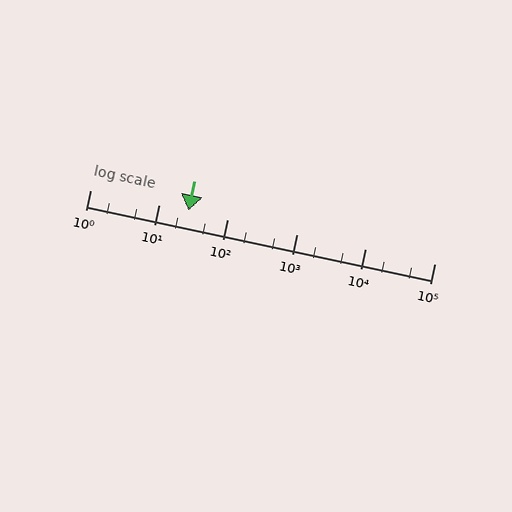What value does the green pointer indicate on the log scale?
The pointer indicates approximately 27.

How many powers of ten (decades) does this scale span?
The scale spans 5 decades, from 1 to 100000.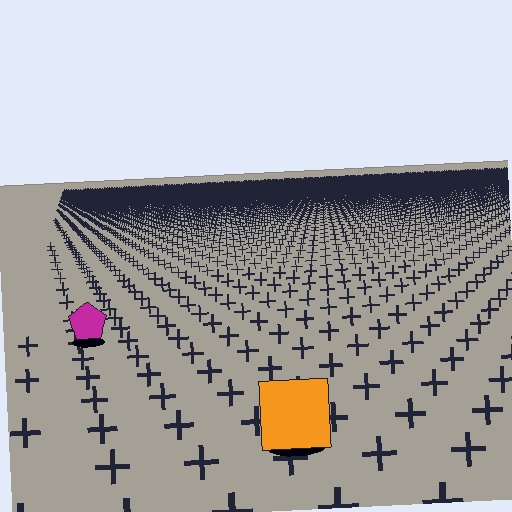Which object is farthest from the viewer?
The magenta pentagon is farthest from the viewer. It appears smaller and the ground texture around it is denser.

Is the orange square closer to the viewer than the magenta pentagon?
Yes. The orange square is closer — you can tell from the texture gradient: the ground texture is coarser near it.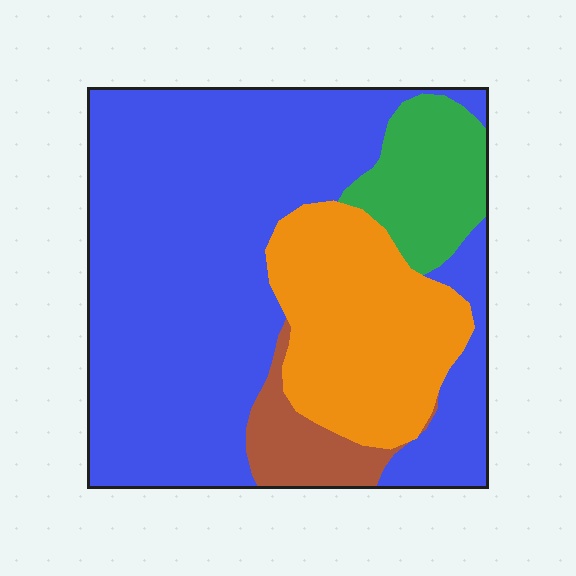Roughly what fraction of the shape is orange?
Orange takes up about one fifth (1/5) of the shape.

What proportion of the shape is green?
Green takes up less than a quarter of the shape.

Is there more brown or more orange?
Orange.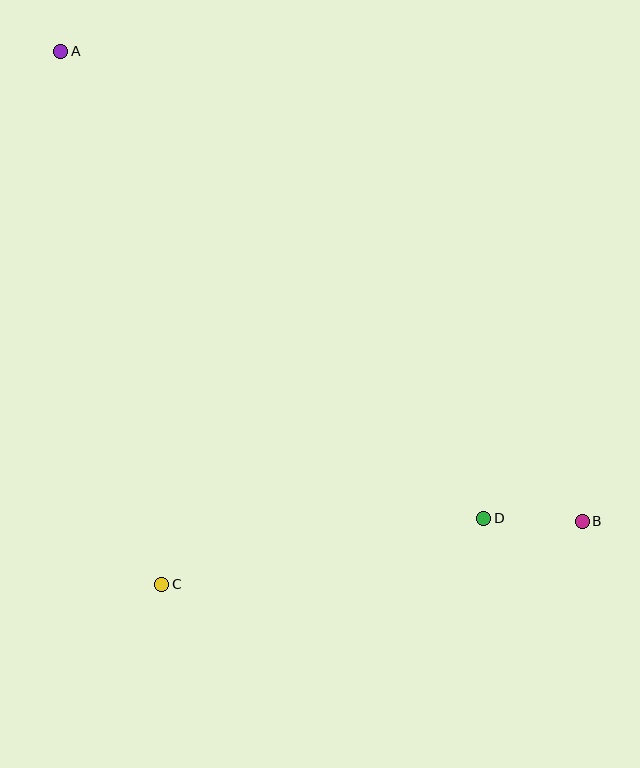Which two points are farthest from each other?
Points A and B are farthest from each other.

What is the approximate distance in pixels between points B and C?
The distance between B and C is approximately 426 pixels.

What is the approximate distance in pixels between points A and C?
The distance between A and C is approximately 543 pixels.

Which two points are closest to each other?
Points B and D are closest to each other.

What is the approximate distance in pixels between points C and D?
The distance between C and D is approximately 329 pixels.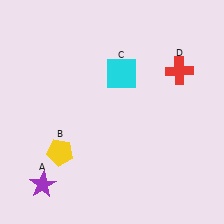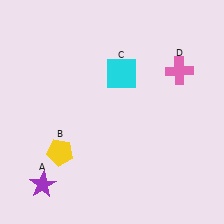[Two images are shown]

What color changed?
The cross (D) changed from red in Image 1 to pink in Image 2.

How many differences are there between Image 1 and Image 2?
There is 1 difference between the two images.